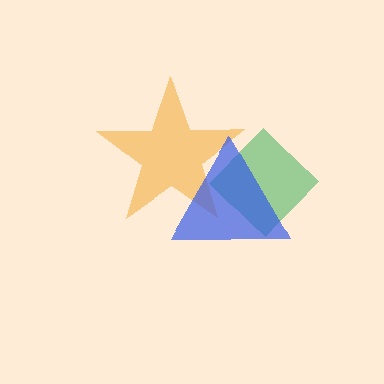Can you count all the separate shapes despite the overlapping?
Yes, there are 3 separate shapes.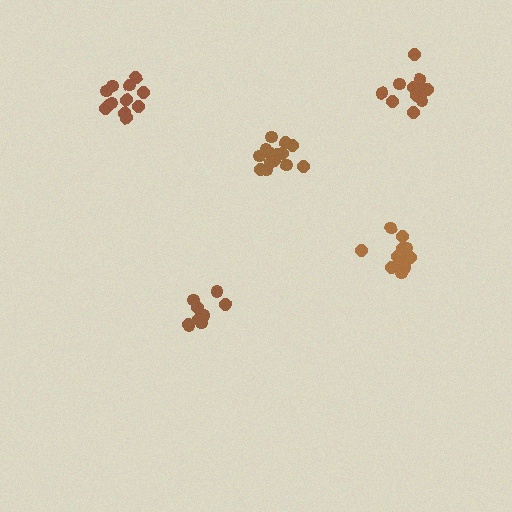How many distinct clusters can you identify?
There are 5 distinct clusters.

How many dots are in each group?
Group 1: 9 dots, Group 2: 14 dots, Group 3: 14 dots, Group 4: 12 dots, Group 5: 12 dots (61 total).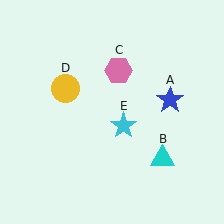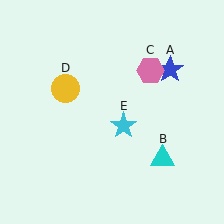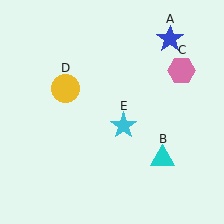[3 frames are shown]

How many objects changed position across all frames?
2 objects changed position: blue star (object A), pink hexagon (object C).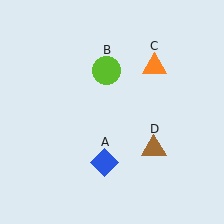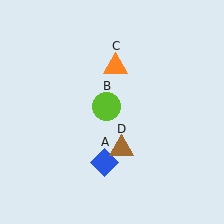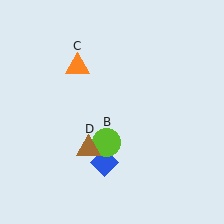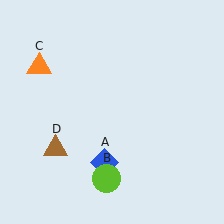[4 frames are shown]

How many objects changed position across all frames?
3 objects changed position: lime circle (object B), orange triangle (object C), brown triangle (object D).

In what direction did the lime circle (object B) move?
The lime circle (object B) moved down.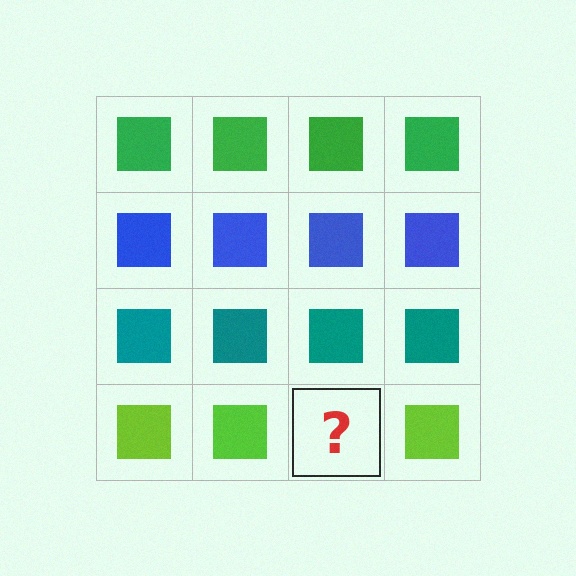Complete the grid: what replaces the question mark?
The question mark should be replaced with a lime square.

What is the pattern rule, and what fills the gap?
The rule is that each row has a consistent color. The gap should be filled with a lime square.